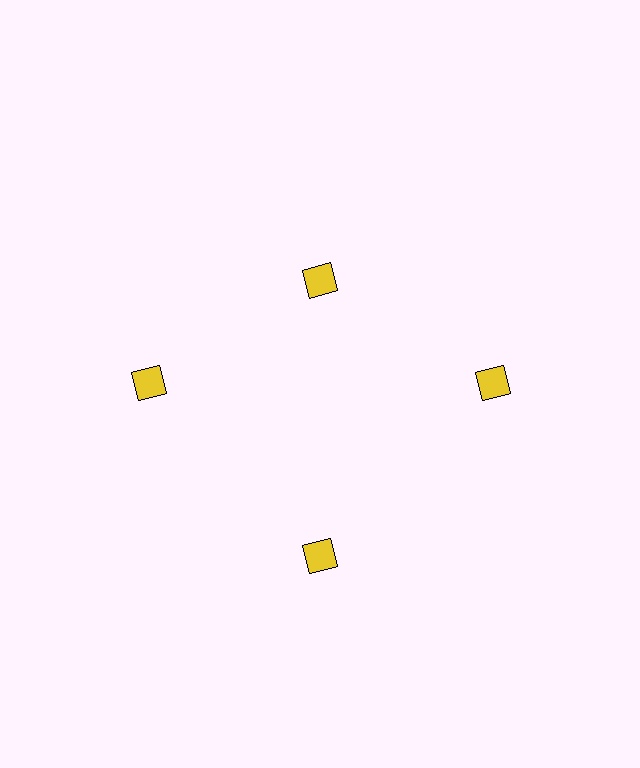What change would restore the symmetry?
The symmetry would be restored by moving it outward, back onto the ring so that all 4 squares sit at equal angles and equal distance from the center.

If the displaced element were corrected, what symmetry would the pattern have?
It would have 4-fold rotational symmetry — the pattern would map onto itself every 90 degrees.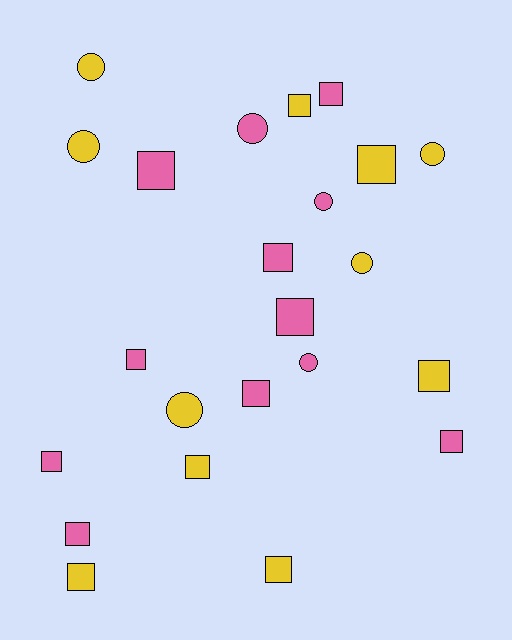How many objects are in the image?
There are 23 objects.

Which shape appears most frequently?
Square, with 15 objects.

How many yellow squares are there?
There are 6 yellow squares.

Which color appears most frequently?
Pink, with 12 objects.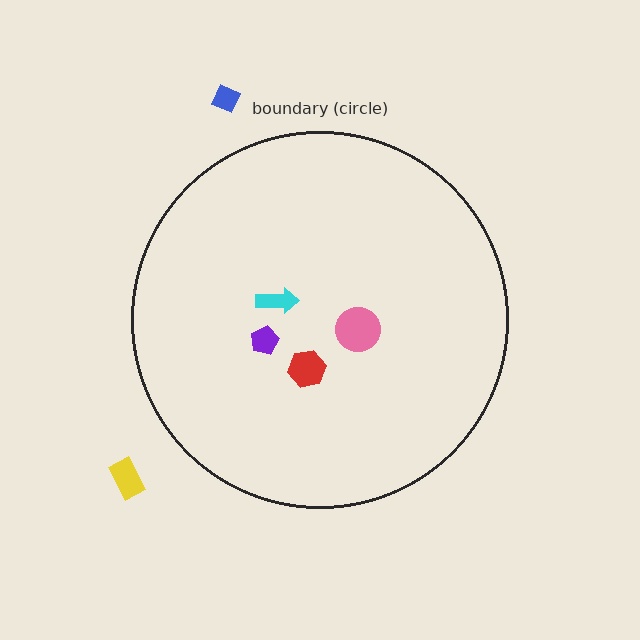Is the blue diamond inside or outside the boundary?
Outside.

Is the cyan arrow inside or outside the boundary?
Inside.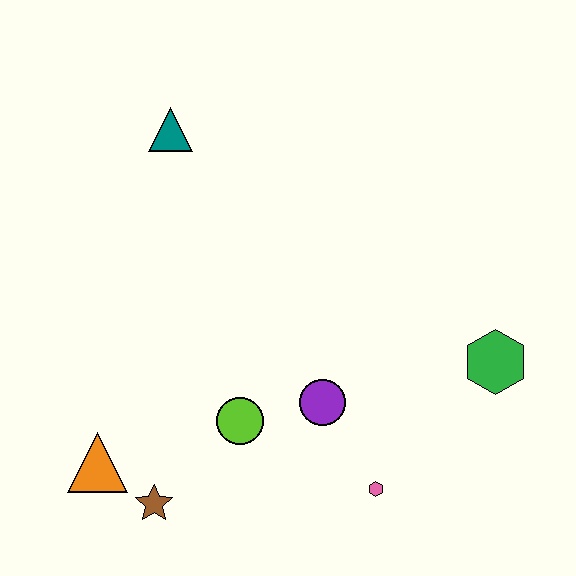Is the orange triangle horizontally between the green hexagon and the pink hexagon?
No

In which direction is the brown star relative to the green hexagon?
The brown star is to the left of the green hexagon.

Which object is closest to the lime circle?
The purple circle is closest to the lime circle.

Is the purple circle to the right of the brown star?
Yes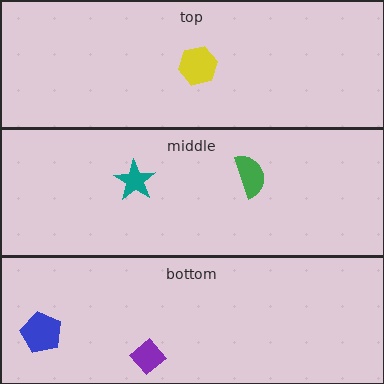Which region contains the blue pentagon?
The bottom region.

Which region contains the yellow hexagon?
The top region.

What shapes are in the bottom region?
The blue pentagon, the purple diamond.